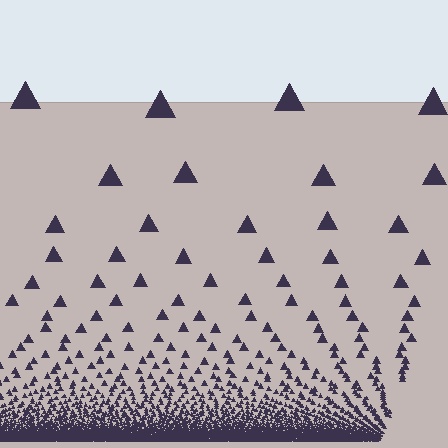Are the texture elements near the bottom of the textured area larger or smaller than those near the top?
Smaller. The gradient is inverted — elements near the bottom are smaller and denser.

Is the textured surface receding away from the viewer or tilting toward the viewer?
The surface appears to tilt toward the viewer. Texture elements get larger and sparser toward the top.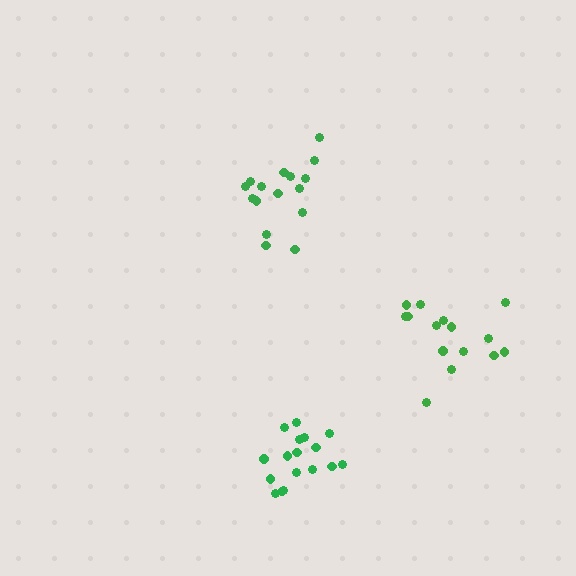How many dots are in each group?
Group 1: 17 dots, Group 2: 16 dots, Group 3: 15 dots (48 total).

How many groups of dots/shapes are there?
There are 3 groups.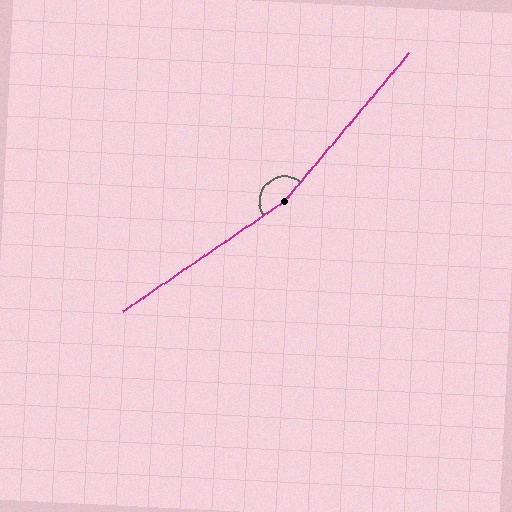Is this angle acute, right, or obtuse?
It is obtuse.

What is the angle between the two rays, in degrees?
Approximately 164 degrees.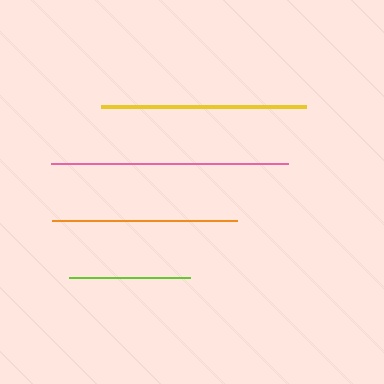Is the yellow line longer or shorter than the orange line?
The yellow line is longer than the orange line.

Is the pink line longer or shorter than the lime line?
The pink line is longer than the lime line.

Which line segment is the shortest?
The lime line is the shortest at approximately 121 pixels.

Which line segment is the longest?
The pink line is the longest at approximately 237 pixels.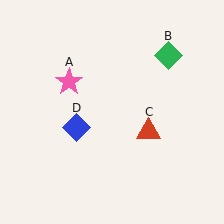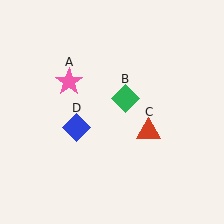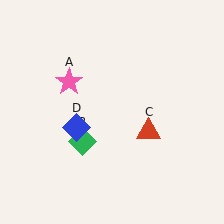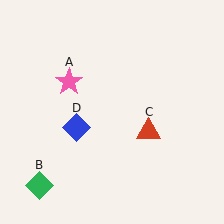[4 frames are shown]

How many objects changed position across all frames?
1 object changed position: green diamond (object B).